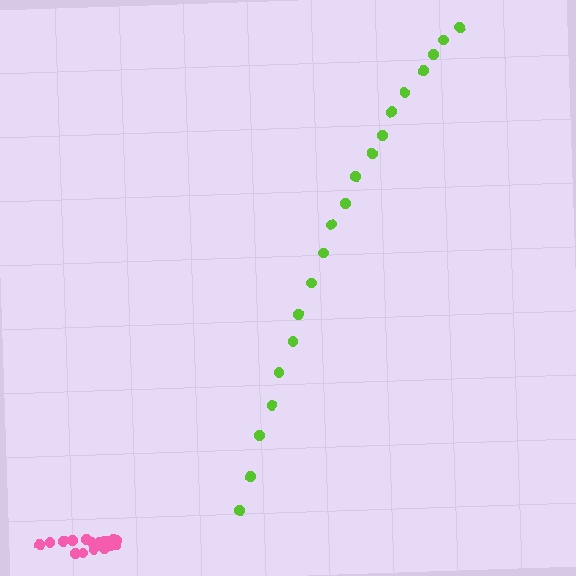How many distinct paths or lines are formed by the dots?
There are 2 distinct paths.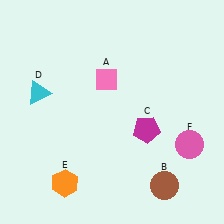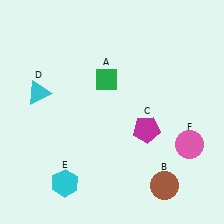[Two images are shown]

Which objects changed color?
A changed from pink to green. E changed from orange to cyan.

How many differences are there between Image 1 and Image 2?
There are 2 differences between the two images.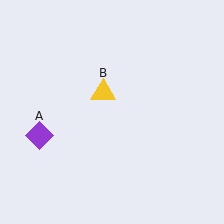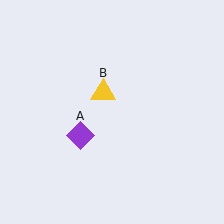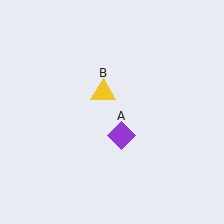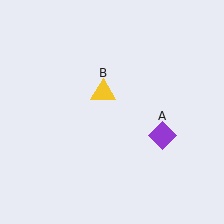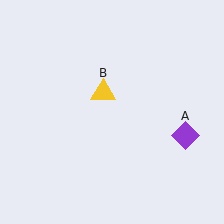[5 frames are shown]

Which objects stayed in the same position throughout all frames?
Yellow triangle (object B) remained stationary.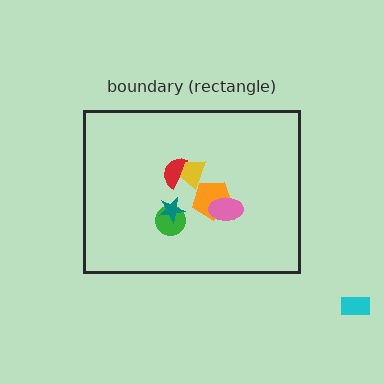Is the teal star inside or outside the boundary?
Inside.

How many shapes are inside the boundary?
6 inside, 1 outside.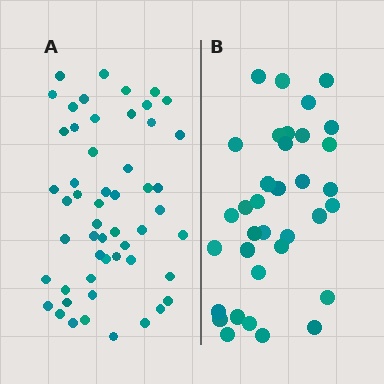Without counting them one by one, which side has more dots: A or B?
Region A (the left region) has more dots.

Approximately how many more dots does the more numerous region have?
Region A has approximately 20 more dots than region B.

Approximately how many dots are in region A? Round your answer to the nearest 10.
About 50 dots. (The exact count is 53, which rounds to 50.)